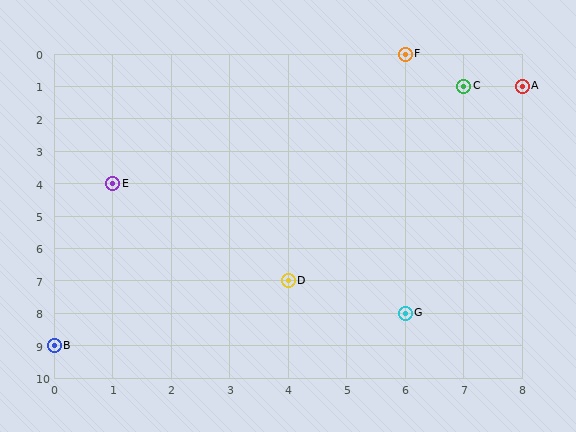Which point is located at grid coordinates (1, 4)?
Point E is at (1, 4).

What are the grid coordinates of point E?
Point E is at grid coordinates (1, 4).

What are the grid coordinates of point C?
Point C is at grid coordinates (7, 1).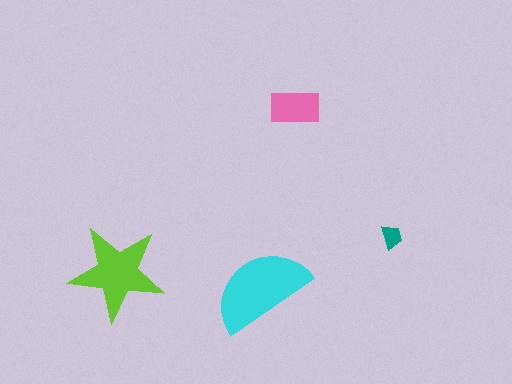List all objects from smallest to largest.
The teal trapezoid, the pink rectangle, the lime star, the cyan semicircle.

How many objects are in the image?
There are 4 objects in the image.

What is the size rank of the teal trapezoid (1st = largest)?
4th.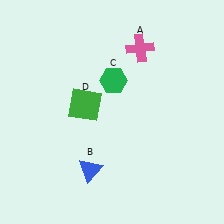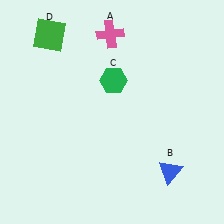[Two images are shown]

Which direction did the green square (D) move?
The green square (D) moved up.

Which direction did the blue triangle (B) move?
The blue triangle (B) moved right.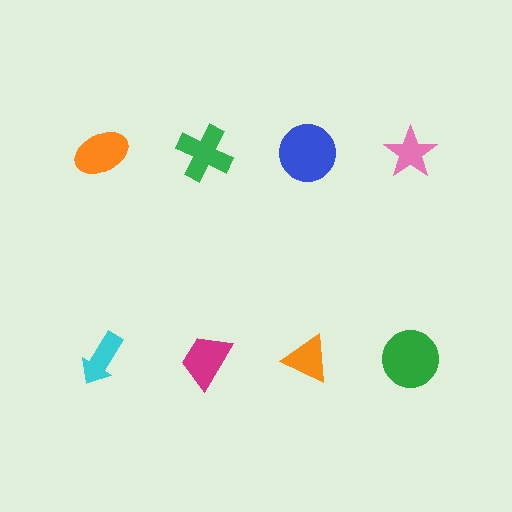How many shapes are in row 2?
4 shapes.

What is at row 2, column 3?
An orange triangle.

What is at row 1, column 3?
A blue circle.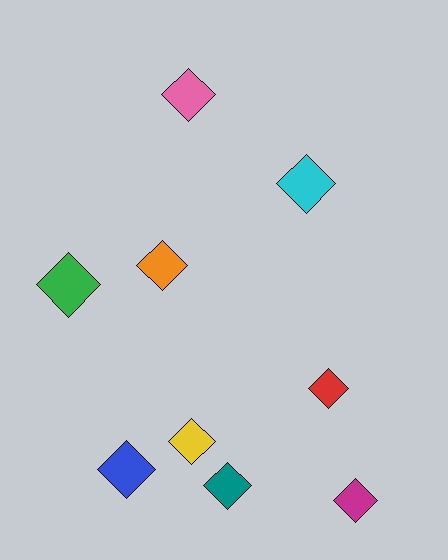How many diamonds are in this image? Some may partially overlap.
There are 9 diamonds.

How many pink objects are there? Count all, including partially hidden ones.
There is 1 pink object.